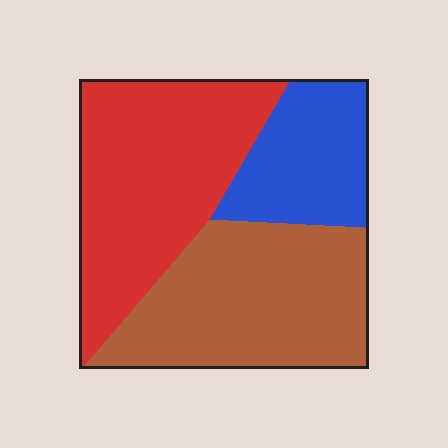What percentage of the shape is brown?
Brown covers 39% of the shape.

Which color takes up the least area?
Blue, at roughly 20%.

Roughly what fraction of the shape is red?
Red takes up between a third and a half of the shape.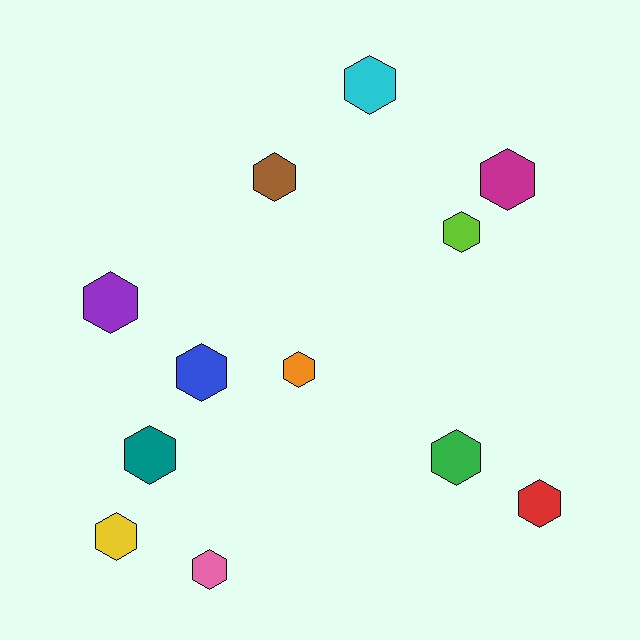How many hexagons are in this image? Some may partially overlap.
There are 12 hexagons.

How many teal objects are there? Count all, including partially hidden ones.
There is 1 teal object.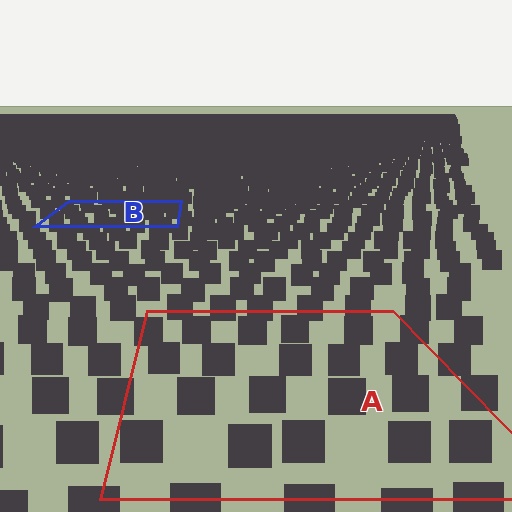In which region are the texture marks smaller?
The texture marks are smaller in region B, because it is farther away.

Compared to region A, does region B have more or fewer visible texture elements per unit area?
Region B has more texture elements per unit area — they are packed more densely because it is farther away.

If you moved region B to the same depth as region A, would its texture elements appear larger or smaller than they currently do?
They would appear larger. At a closer depth, the same texture elements are projected at a bigger on-screen size.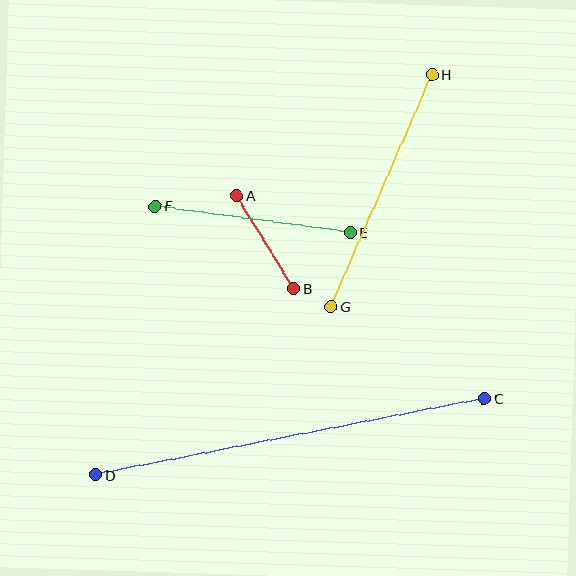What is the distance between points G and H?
The distance is approximately 253 pixels.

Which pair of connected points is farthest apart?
Points C and D are farthest apart.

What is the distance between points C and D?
The distance is approximately 396 pixels.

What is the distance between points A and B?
The distance is approximately 109 pixels.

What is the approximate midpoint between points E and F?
The midpoint is at approximately (253, 219) pixels.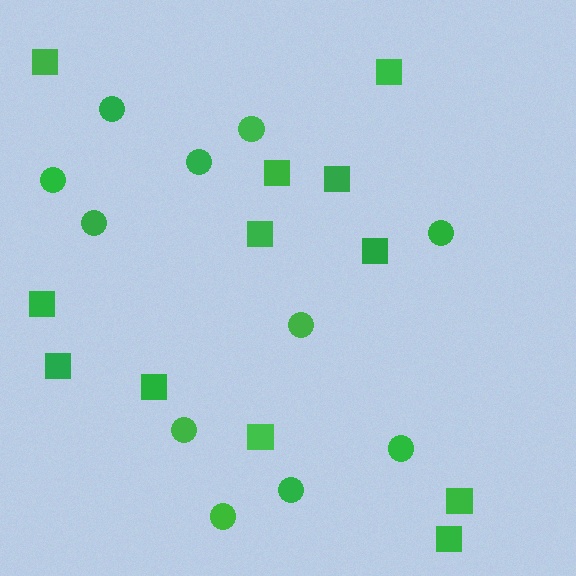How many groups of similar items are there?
There are 2 groups: one group of circles (11) and one group of squares (12).